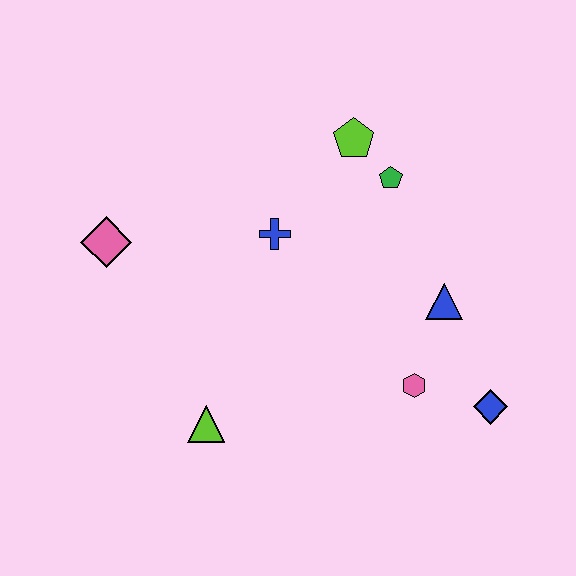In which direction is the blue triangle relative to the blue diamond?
The blue triangle is above the blue diamond.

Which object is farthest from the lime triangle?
The lime pentagon is farthest from the lime triangle.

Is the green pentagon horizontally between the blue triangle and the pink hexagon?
No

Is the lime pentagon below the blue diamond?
No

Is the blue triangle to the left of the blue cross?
No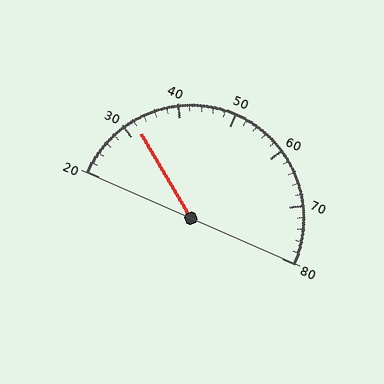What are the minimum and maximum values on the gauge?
The gauge ranges from 20 to 80.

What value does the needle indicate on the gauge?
The needle indicates approximately 32.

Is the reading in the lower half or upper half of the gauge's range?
The reading is in the lower half of the range (20 to 80).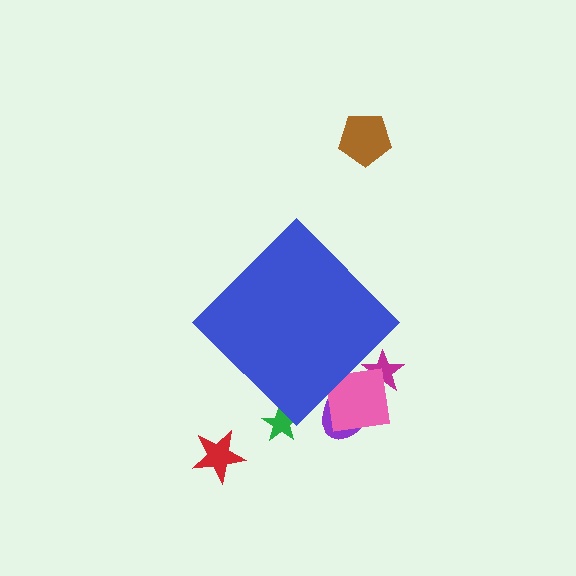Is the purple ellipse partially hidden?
Yes, the purple ellipse is partially hidden behind the blue diamond.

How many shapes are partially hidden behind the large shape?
4 shapes are partially hidden.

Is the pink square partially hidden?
Yes, the pink square is partially hidden behind the blue diamond.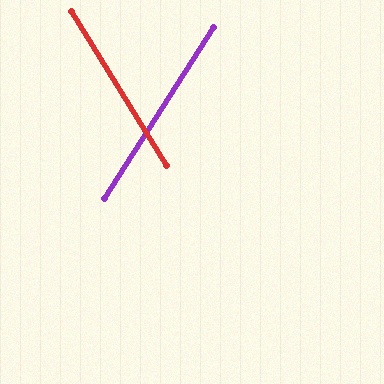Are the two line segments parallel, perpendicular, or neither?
Neither parallel nor perpendicular — they differ by about 64°.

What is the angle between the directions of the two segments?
Approximately 64 degrees.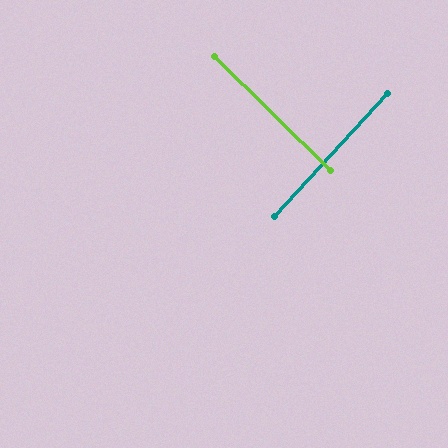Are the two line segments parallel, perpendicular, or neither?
Perpendicular — they meet at approximately 88°.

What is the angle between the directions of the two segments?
Approximately 88 degrees.